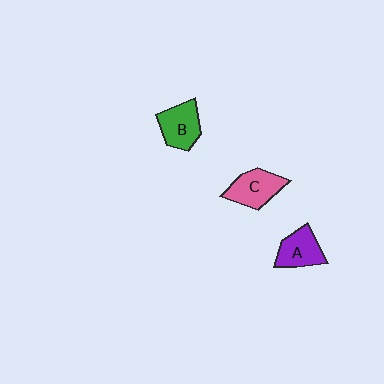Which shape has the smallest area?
Shape A (purple).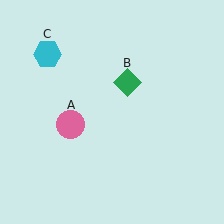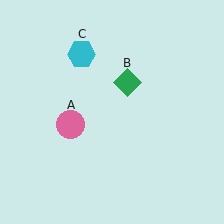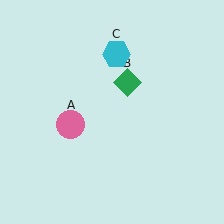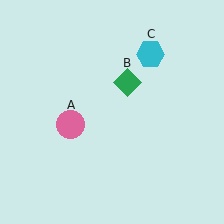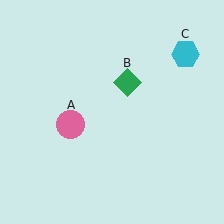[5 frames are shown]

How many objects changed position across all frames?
1 object changed position: cyan hexagon (object C).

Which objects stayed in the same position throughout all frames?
Pink circle (object A) and green diamond (object B) remained stationary.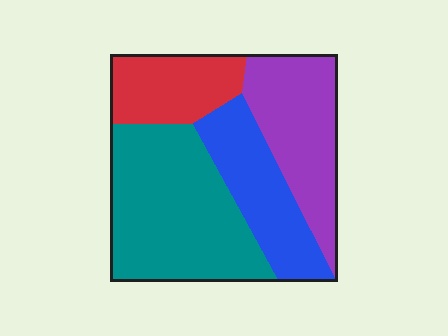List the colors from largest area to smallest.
From largest to smallest: teal, purple, blue, red.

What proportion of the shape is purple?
Purple takes up between a sixth and a third of the shape.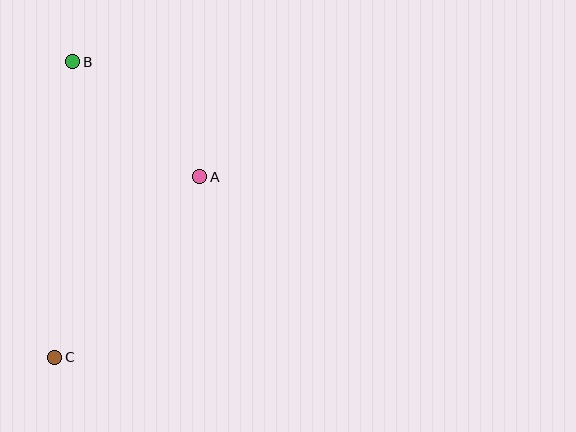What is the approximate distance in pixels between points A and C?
The distance between A and C is approximately 232 pixels.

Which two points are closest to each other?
Points A and B are closest to each other.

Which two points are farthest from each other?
Points B and C are farthest from each other.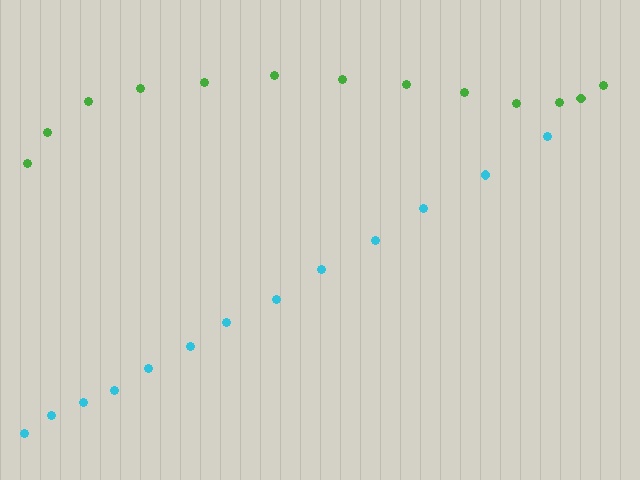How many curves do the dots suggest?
There are 2 distinct paths.